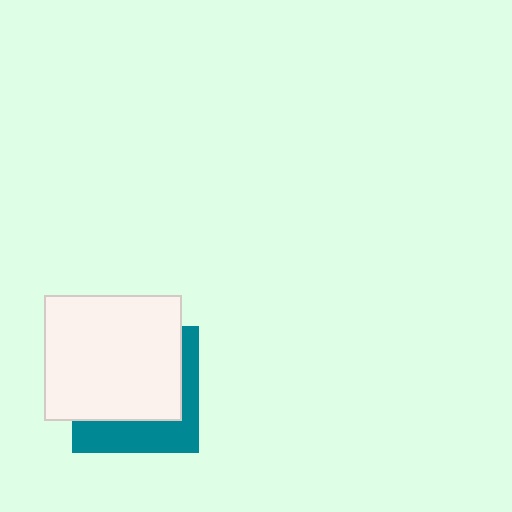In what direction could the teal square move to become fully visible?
The teal square could move toward the lower-right. That would shift it out from behind the white rectangle entirely.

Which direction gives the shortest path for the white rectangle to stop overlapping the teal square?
Moving toward the upper-left gives the shortest separation.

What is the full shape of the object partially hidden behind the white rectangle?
The partially hidden object is a teal square.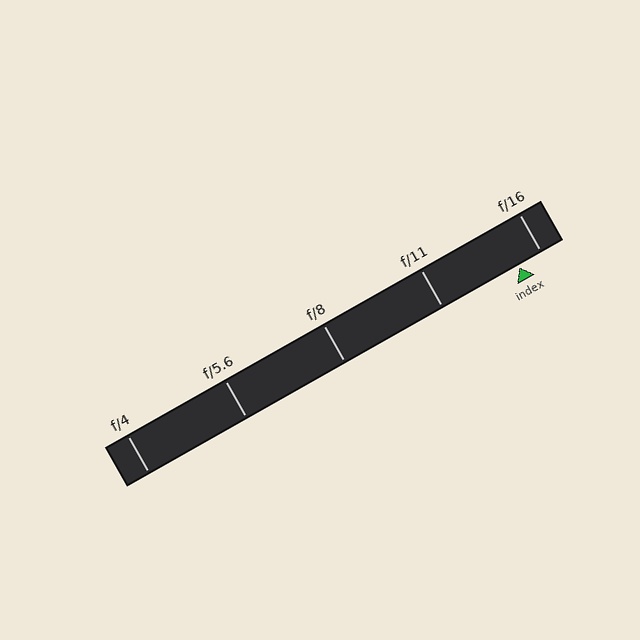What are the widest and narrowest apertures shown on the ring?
The widest aperture shown is f/4 and the narrowest is f/16.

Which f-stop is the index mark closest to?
The index mark is closest to f/16.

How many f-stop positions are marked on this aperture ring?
There are 5 f-stop positions marked.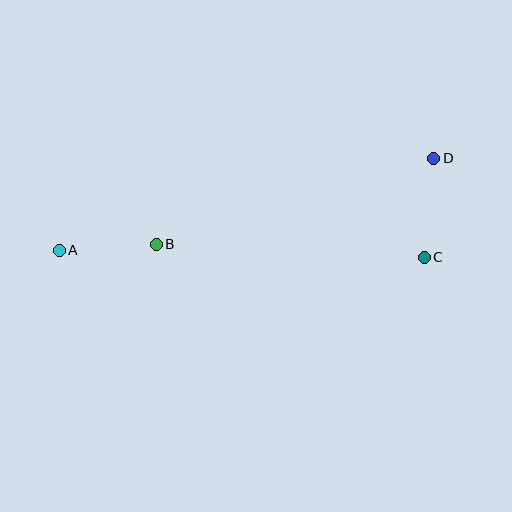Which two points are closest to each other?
Points A and B are closest to each other.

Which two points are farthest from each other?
Points A and D are farthest from each other.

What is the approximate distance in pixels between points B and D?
The distance between B and D is approximately 291 pixels.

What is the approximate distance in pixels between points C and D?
The distance between C and D is approximately 99 pixels.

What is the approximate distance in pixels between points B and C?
The distance between B and C is approximately 268 pixels.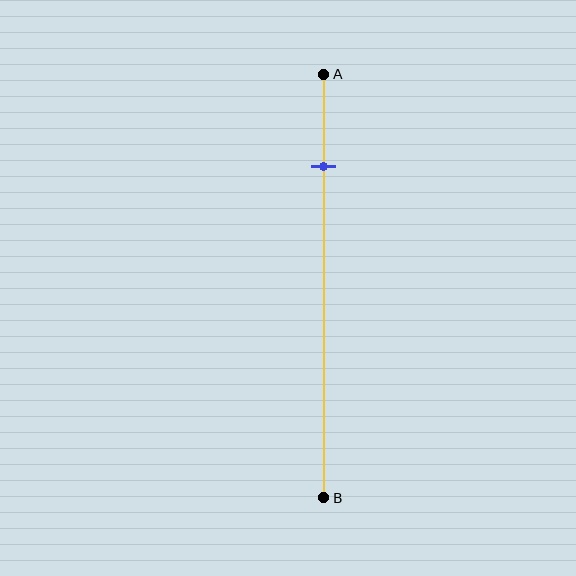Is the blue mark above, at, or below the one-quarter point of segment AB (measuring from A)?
The blue mark is above the one-quarter point of segment AB.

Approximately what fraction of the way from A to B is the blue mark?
The blue mark is approximately 20% of the way from A to B.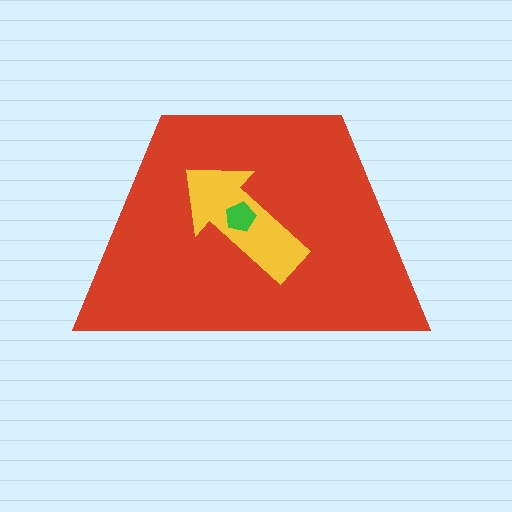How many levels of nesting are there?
3.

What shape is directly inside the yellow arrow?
The green pentagon.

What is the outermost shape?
The red trapezoid.